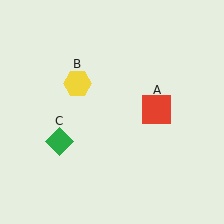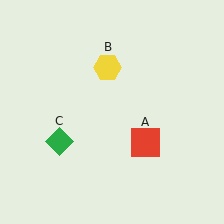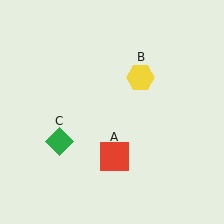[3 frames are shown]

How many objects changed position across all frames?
2 objects changed position: red square (object A), yellow hexagon (object B).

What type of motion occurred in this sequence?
The red square (object A), yellow hexagon (object B) rotated clockwise around the center of the scene.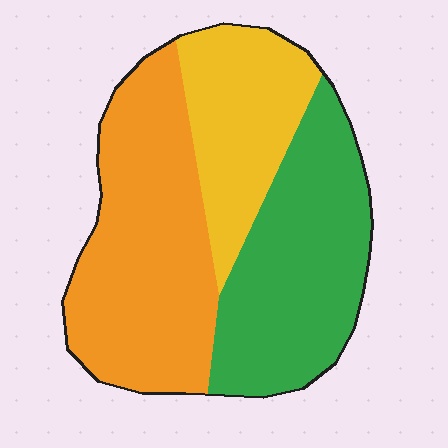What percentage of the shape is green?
Green covers 35% of the shape.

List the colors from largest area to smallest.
From largest to smallest: orange, green, yellow.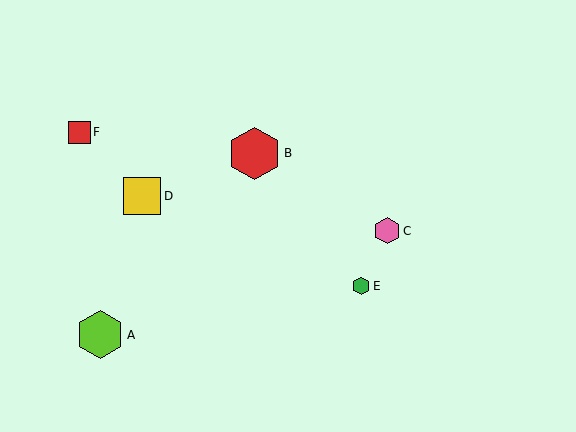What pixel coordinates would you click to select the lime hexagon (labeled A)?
Click at (100, 335) to select the lime hexagon A.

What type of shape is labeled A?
Shape A is a lime hexagon.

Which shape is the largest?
The red hexagon (labeled B) is the largest.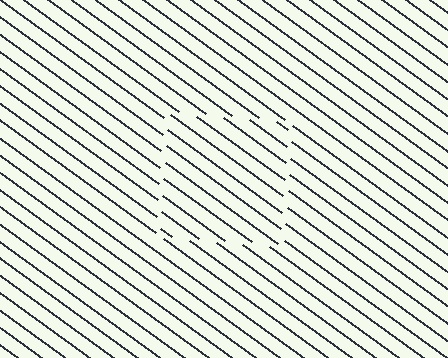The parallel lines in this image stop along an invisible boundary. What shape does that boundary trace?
An illusory square. The interior of the shape contains the same grating, shifted by half a period — the contour is defined by the phase discontinuity where line-ends from the inner and outer gratings abut.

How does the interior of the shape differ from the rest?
The interior of the shape contains the same grating, shifted by half a period — the contour is defined by the phase discontinuity where line-ends from the inner and outer gratings abut.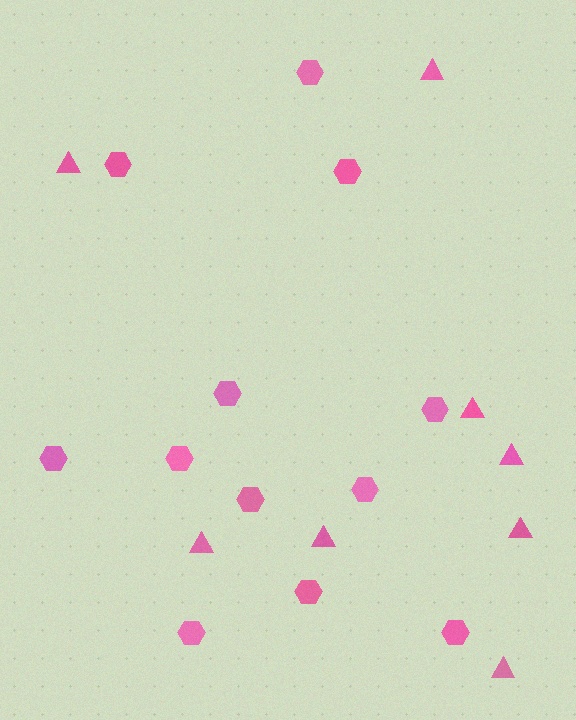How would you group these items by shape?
There are 2 groups: one group of hexagons (12) and one group of triangles (8).